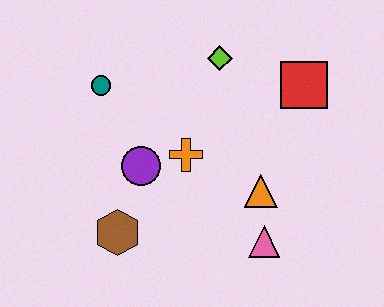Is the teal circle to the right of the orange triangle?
No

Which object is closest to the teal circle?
The purple circle is closest to the teal circle.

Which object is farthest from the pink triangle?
The teal circle is farthest from the pink triangle.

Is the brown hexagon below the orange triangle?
Yes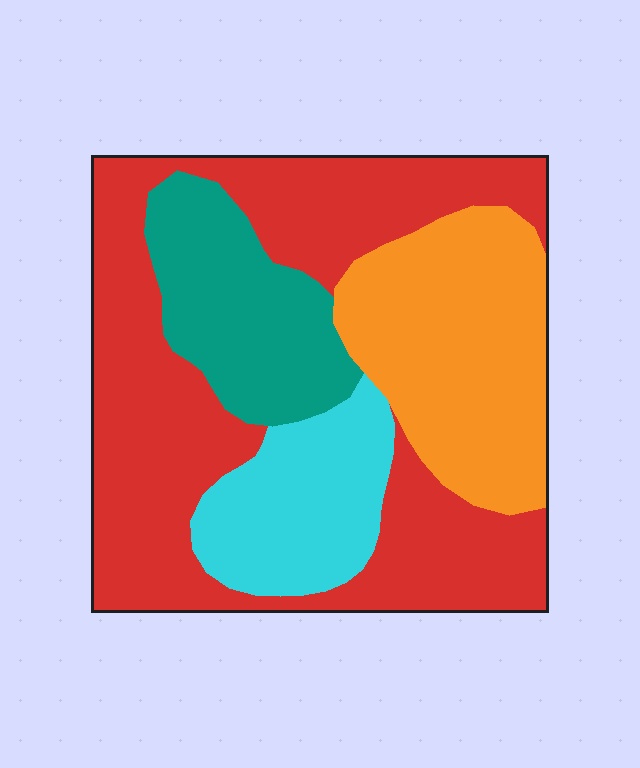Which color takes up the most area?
Red, at roughly 45%.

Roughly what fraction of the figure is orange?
Orange covers 23% of the figure.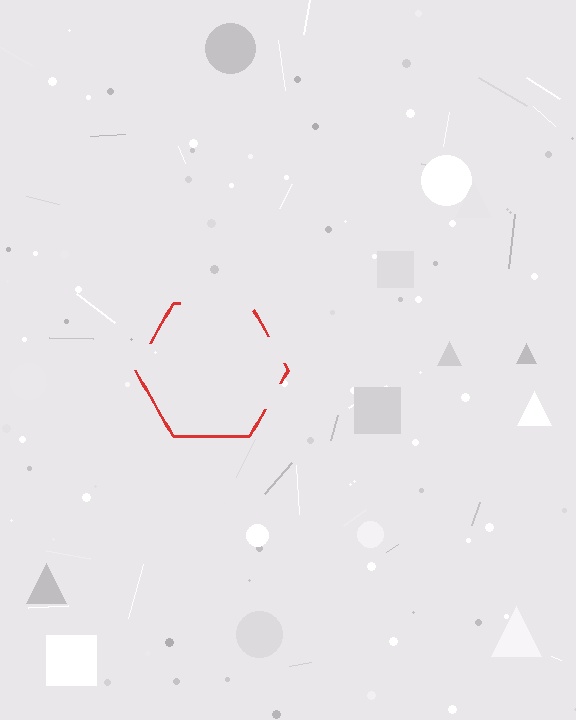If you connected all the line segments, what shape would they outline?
They would outline a hexagon.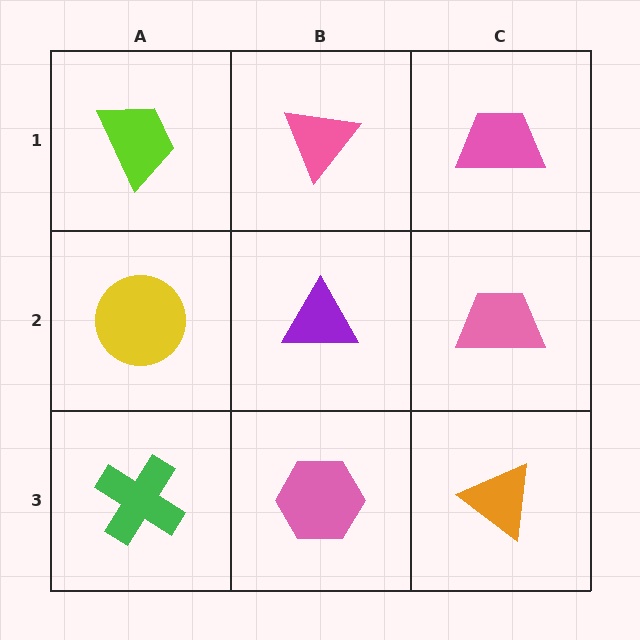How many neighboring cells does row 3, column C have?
2.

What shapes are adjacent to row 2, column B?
A pink triangle (row 1, column B), a pink hexagon (row 3, column B), a yellow circle (row 2, column A), a pink trapezoid (row 2, column C).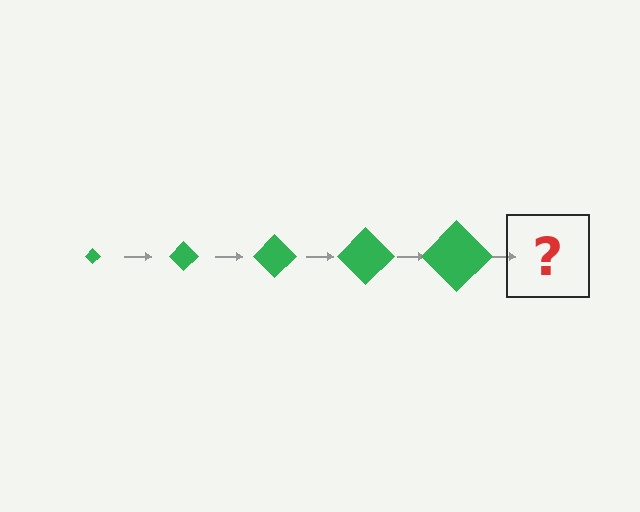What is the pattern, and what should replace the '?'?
The pattern is that the diamond gets progressively larger each step. The '?' should be a green diamond, larger than the previous one.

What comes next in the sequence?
The next element should be a green diamond, larger than the previous one.